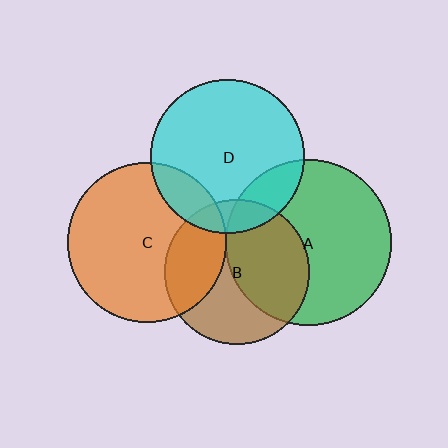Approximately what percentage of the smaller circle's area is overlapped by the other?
Approximately 30%.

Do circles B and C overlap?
Yes.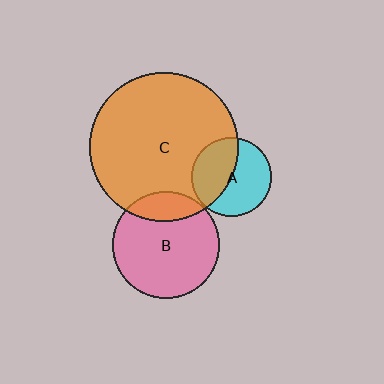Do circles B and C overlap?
Yes.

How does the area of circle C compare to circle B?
Approximately 2.0 times.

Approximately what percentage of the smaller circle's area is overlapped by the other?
Approximately 20%.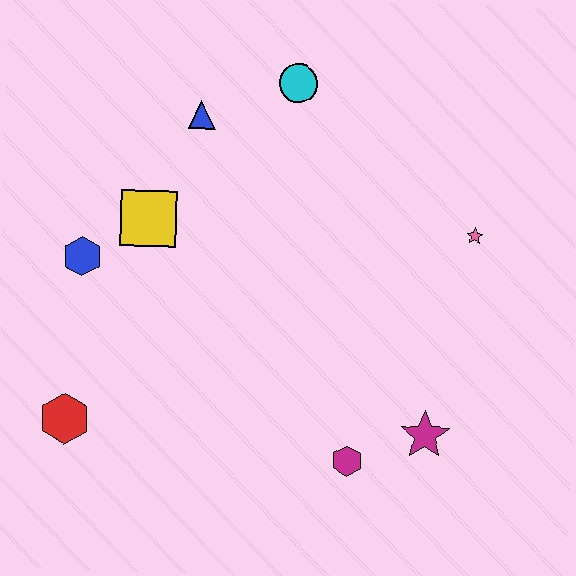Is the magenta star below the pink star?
Yes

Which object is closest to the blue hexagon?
The yellow square is closest to the blue hexagon.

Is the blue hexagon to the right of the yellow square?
No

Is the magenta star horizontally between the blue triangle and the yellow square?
No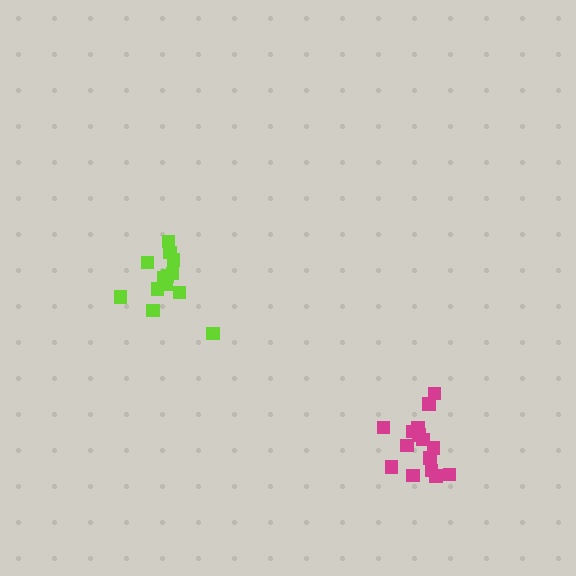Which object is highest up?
The lime cluster is topmost.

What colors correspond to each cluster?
The clusters are colored: lime, magenta.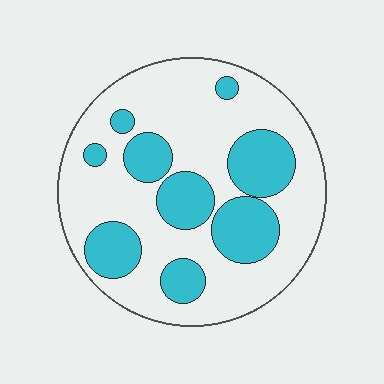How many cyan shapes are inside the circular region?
9.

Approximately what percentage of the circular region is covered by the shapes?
Approximately 30%.